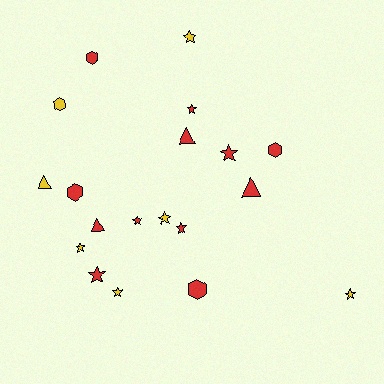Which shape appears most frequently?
Star, with 10 objects.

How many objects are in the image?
There are 19 objects.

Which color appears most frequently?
Red, with 12 objects.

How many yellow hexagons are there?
There is 1 yellow hexagon.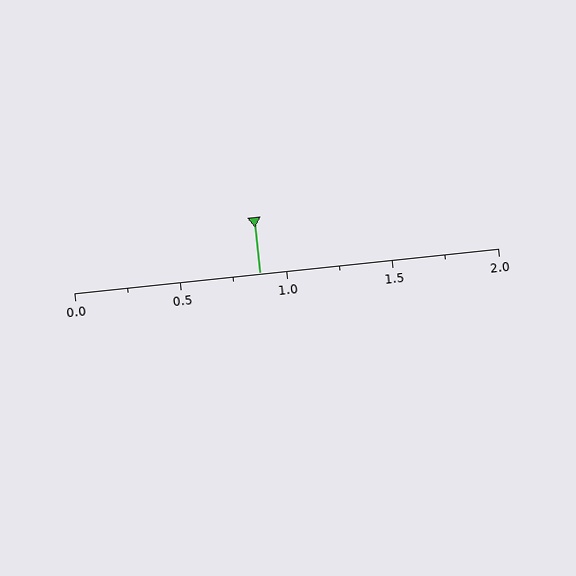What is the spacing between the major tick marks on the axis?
The major ticks are spaced 0.5 apart.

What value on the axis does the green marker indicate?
The marker indicates approximately 0.88.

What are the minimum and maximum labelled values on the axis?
The axis runs from 0.0 to 2.0.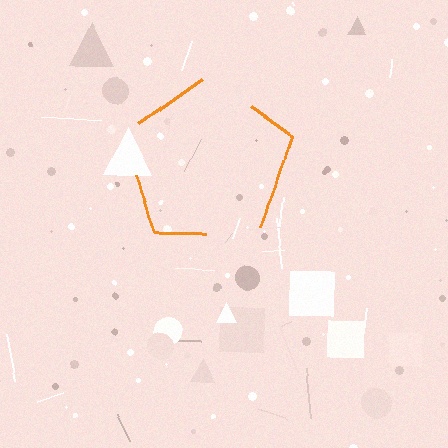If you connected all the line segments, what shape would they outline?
They would outline a pentagon.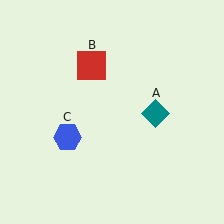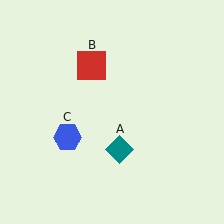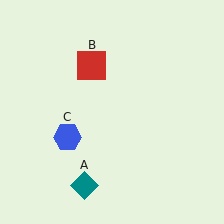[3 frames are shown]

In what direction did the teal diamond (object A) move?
The teal diamond (object A) moved down and to the left.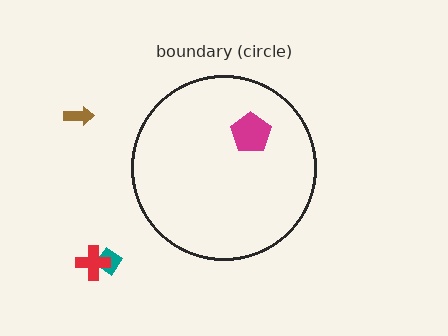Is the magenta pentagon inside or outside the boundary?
Inside.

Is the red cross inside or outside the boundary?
Outside.